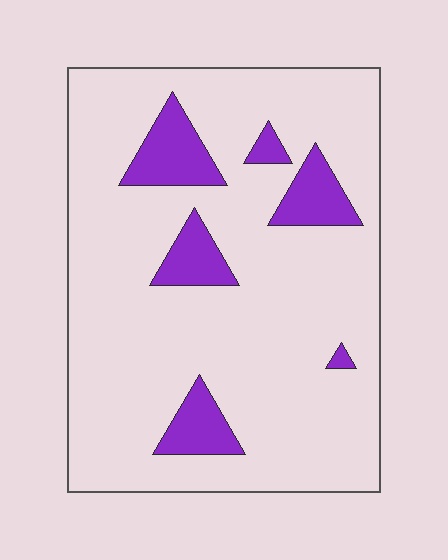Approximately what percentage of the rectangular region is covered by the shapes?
Approximately 15%.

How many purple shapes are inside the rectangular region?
6.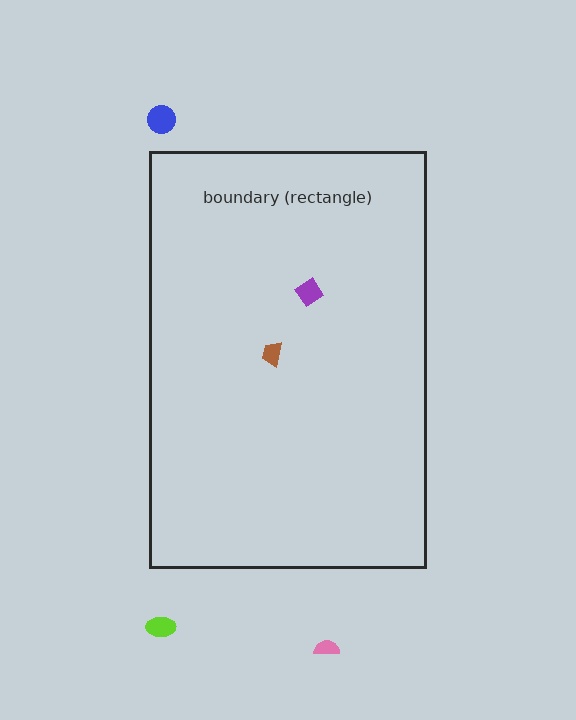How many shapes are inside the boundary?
2 inside, 3 outside.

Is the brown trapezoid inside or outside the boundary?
Inside.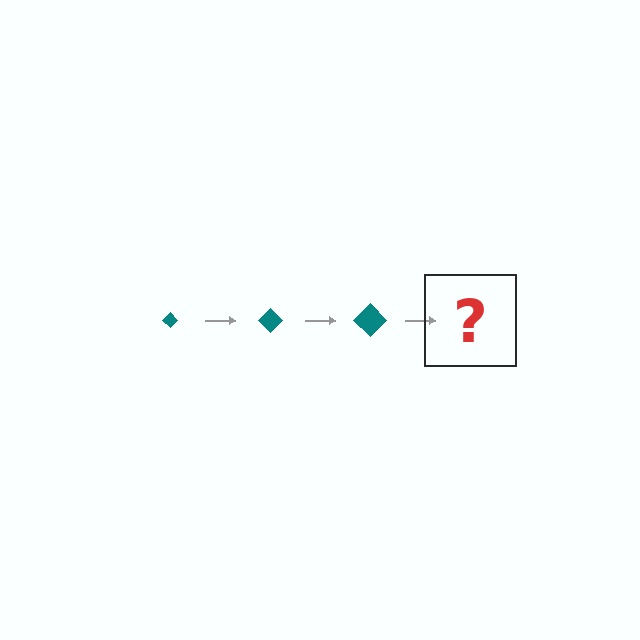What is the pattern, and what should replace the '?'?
The pattern is that the diamond gets progressively larger each step. The '?' should be a teal diamond, larger than the previous one.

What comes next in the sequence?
The next element should be a teal diamond, larger than the previous one.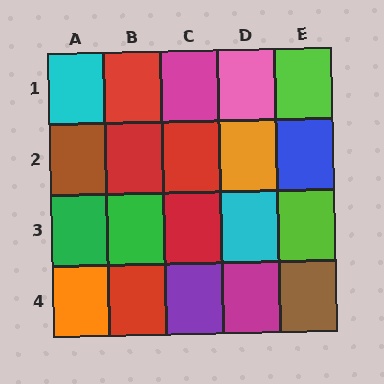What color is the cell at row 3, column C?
Red.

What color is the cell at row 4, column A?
Orange.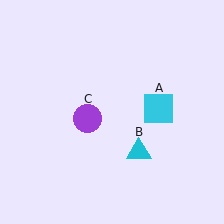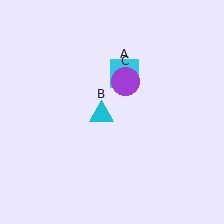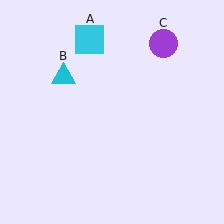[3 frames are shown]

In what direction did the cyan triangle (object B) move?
The cyan triangle (object B) moved up and to the left.